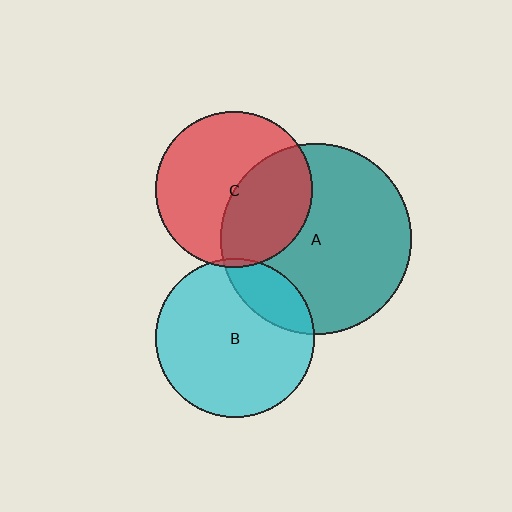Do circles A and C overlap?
Yes.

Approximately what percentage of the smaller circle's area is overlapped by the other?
Approximately 40%.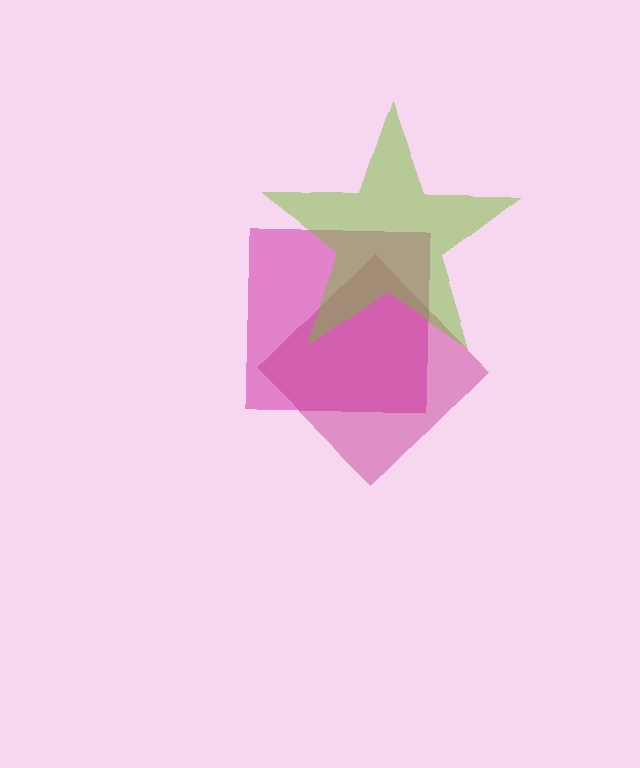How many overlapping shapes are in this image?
There are 3 overlapping shapes in the image.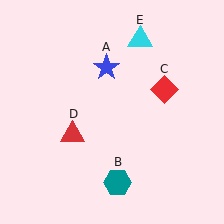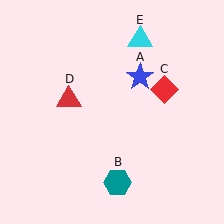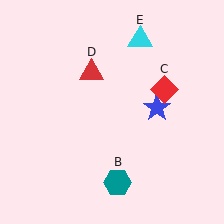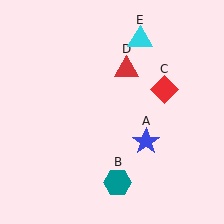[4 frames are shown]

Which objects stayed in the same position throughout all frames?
Teal hexagon (object B) and red diamond (object C) and cyan triangle (object E) remained stationary.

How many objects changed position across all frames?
2 objects changed position: blue star (object A), red triangle (object D).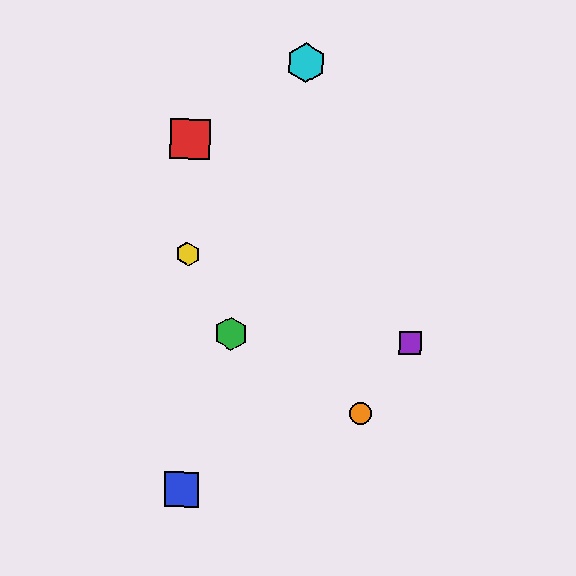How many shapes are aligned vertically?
3 shapes (the red square, the blue square, the yellow hexagon) are aligned vertically.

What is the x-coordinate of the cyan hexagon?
The cyan hexagon is at x≈306.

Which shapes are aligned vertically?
The red square, the blue square, the yellow hexagon are aligned vertically.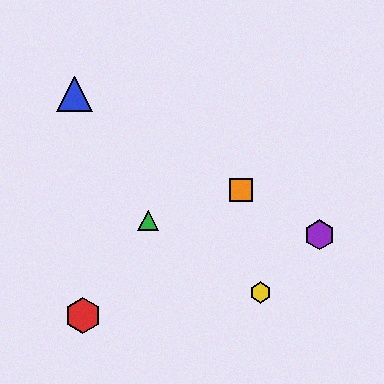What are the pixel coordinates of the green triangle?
The green triangle is at (148, 220).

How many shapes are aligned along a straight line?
3 shapes (the blue triangle, the purple hexagon, the orange square) are aligned along a straight line.